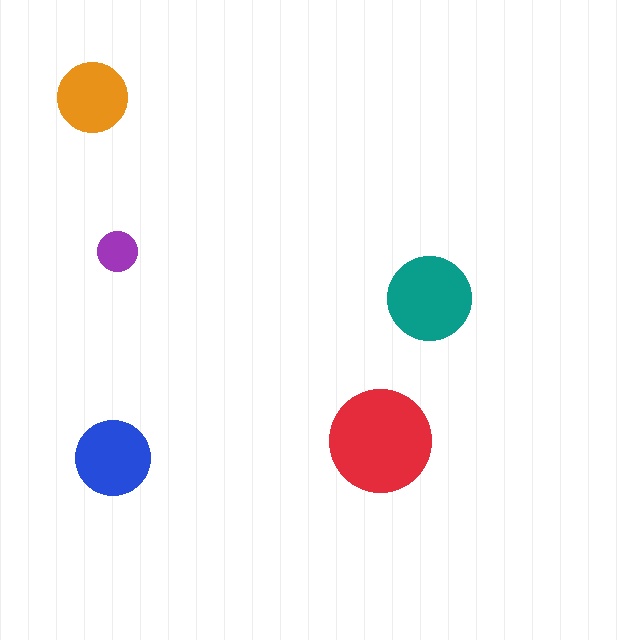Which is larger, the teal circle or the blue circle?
The teal one.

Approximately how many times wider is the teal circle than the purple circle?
About 2 times wider.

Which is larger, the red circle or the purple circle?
The red one.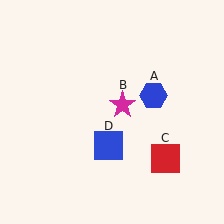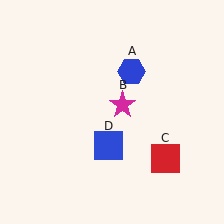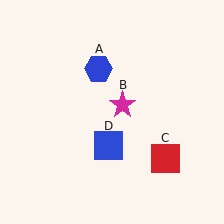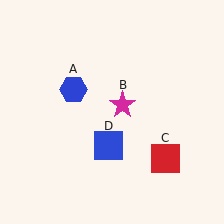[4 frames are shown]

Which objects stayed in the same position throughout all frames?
Magenta star (object B) and red square (object C) and blue square (object D) remained stationary.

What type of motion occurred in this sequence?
The blue hexagon (object A) rotated counterclockwise around the center of the scene.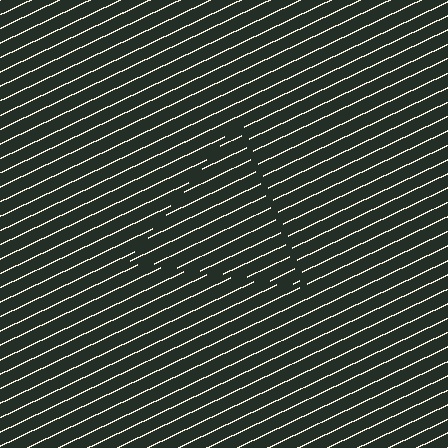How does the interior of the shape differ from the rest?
The interior of the shape contains the same grating, shifted by half a period — the contour is defined by the phase discontinuity where line-ends from the inner and outer gratings abut.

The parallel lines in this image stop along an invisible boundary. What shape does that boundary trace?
An illusory triangle. The interior of the shape contains the same grating, shifted by half a period — the contour is defined by the phase discontinuity where line-ends from the inner and outer gratings abut.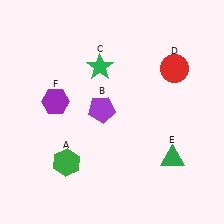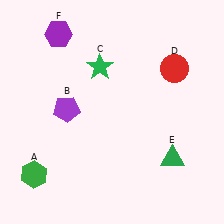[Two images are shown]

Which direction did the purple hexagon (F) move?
The purple hexagon (F) moved up.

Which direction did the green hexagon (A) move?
The green hexagon (A) moved left.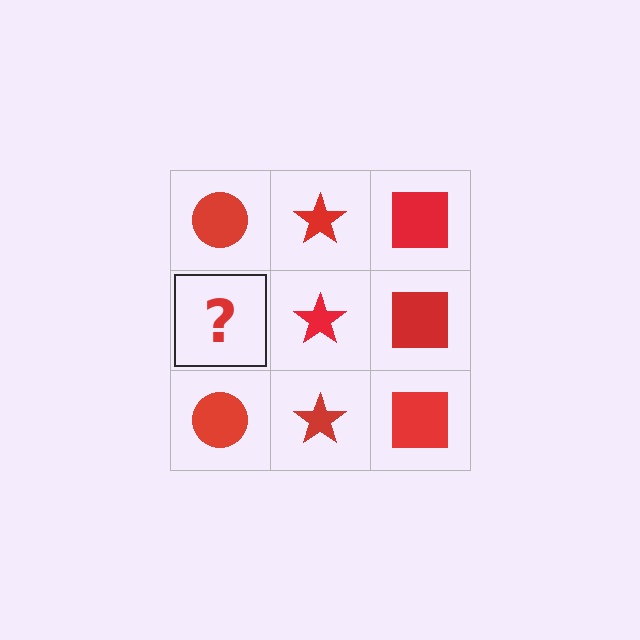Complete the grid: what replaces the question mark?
The question mark should be replaced with a red circle.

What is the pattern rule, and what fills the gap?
The rule is that each column has a consistent shape. The gap should be filled with a red circle.